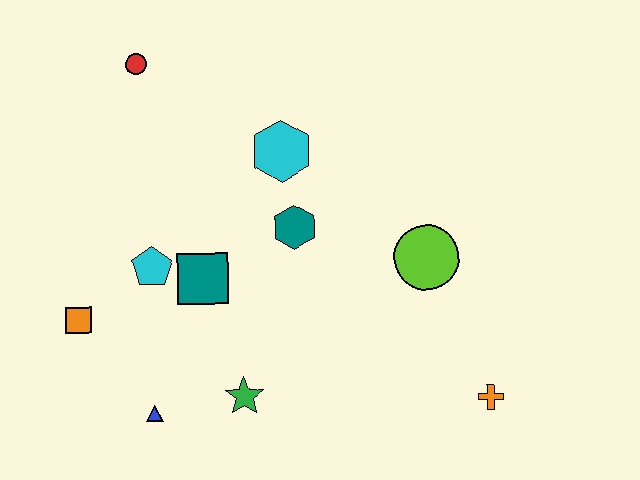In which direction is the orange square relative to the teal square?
The orange square is to the left of the teal square.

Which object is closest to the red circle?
The cyan hexagon is closest to the red circle.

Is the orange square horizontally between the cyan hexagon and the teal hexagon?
No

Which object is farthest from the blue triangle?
The red circle is farthest from the blue triangle.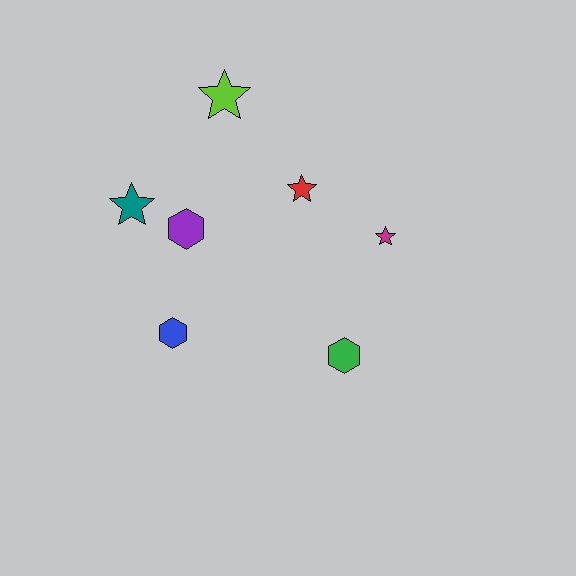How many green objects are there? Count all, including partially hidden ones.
There is 1 green object.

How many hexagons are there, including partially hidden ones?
There are 3 hexagons.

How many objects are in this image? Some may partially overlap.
There are 7 objects.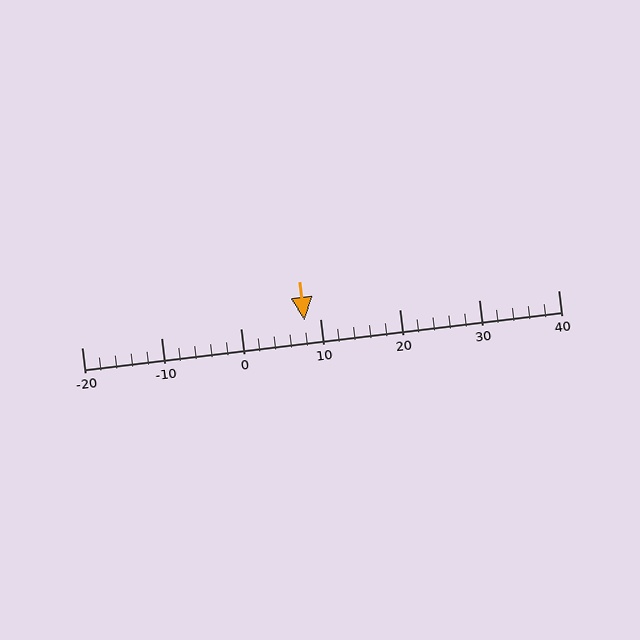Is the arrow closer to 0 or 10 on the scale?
The arrow is closer to 10.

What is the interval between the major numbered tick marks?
The major tick marks are spaced 10 units apart.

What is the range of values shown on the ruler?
The ruler shows values from -20 to 40.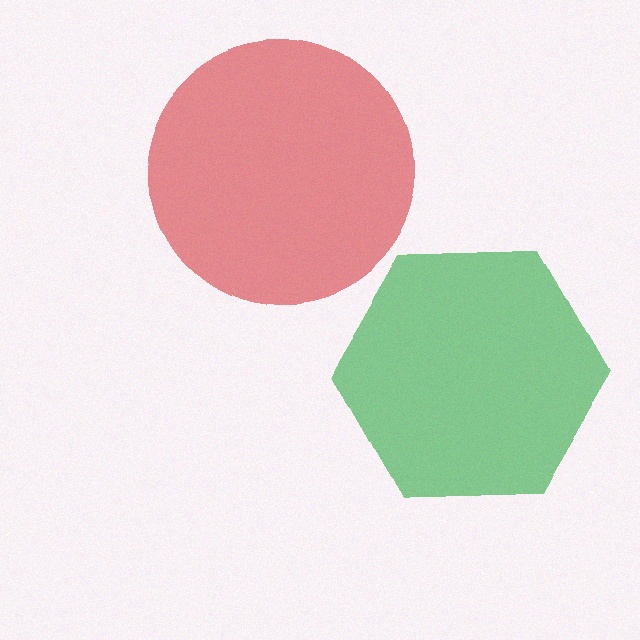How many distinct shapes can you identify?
There are 2 distinct shapes: a green hexagon, a red circle.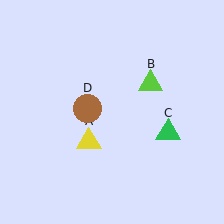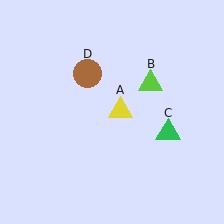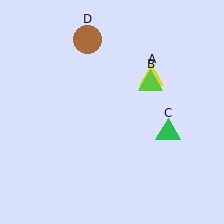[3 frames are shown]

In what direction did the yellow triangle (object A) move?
The yellow triangle (object A) moved up and to the right.